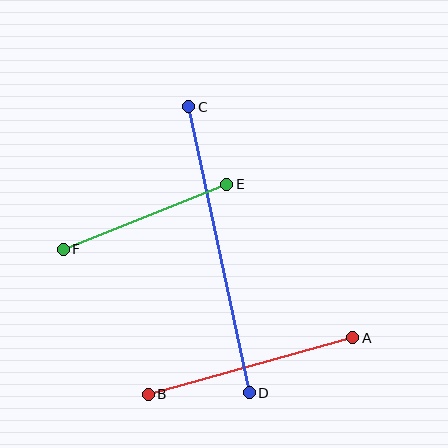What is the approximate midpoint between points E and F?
The midpoint is at approximately (145, 217) pixels.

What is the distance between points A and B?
The distance is approximately 212 pixels.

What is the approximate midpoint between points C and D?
The midpoint is at approximately (219, 250) pixels.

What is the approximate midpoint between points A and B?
The midpoint is at approximately (250, 366) pixels.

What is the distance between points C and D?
The distance is approximately 292 pixels.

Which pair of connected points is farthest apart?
Points C and D are farthest apart.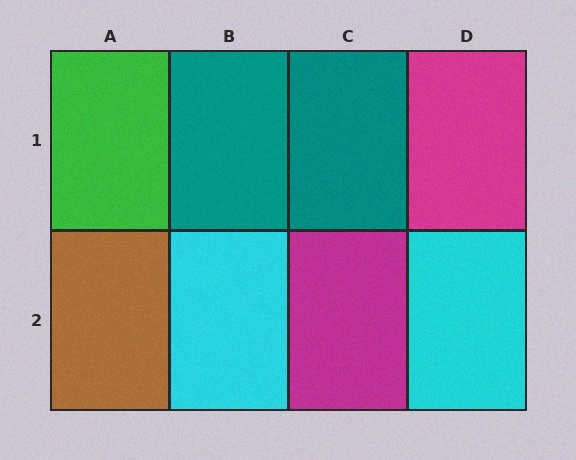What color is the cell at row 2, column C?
Magenta.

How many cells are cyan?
2 cells are cyan.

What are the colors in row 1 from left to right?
Green, teal, teal, magenta.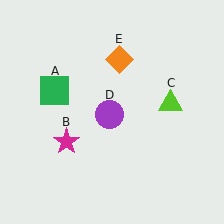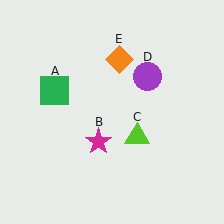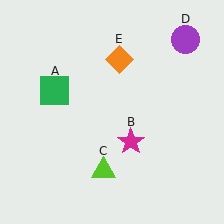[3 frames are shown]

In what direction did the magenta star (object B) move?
The magenta star (object B) moved right.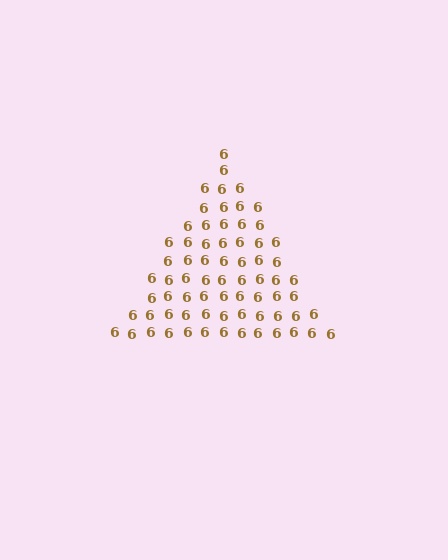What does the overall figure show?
The overall figure shows a triangle.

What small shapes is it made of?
It is made of small digit 6's.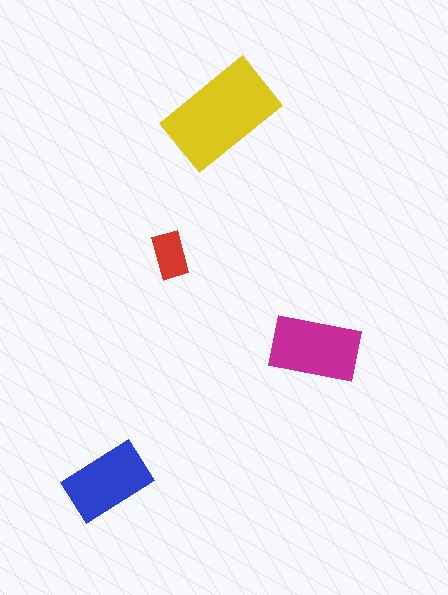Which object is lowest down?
The blue rectangle is bottommost.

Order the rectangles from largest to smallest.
the yellow one, the magenta one, the blue one, the red one.